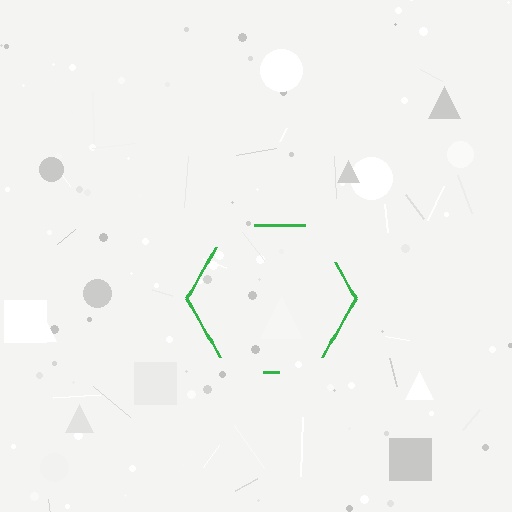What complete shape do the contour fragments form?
The contour fragments form a hexagon.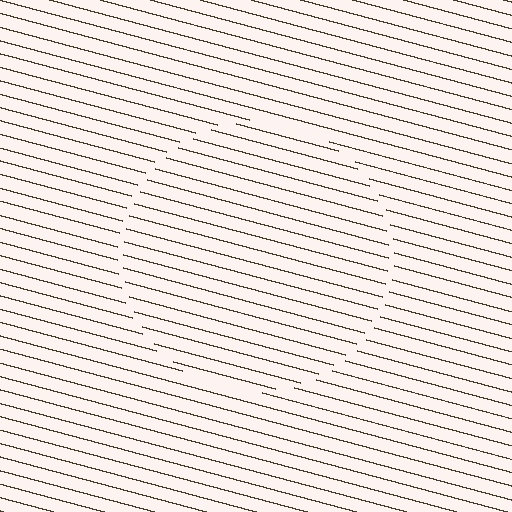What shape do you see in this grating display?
An illusory circle. The interior of the shape contains the same grating, shifted by half a period — the contour is defined by the phase discontinuity where line-ends from the inner and outer gratings abut.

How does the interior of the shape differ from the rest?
The interior of the shape contains the same grating, shifted by half a period — the contour is defined by the phase discontinuity where line-ends from the inner and outer gratings abut.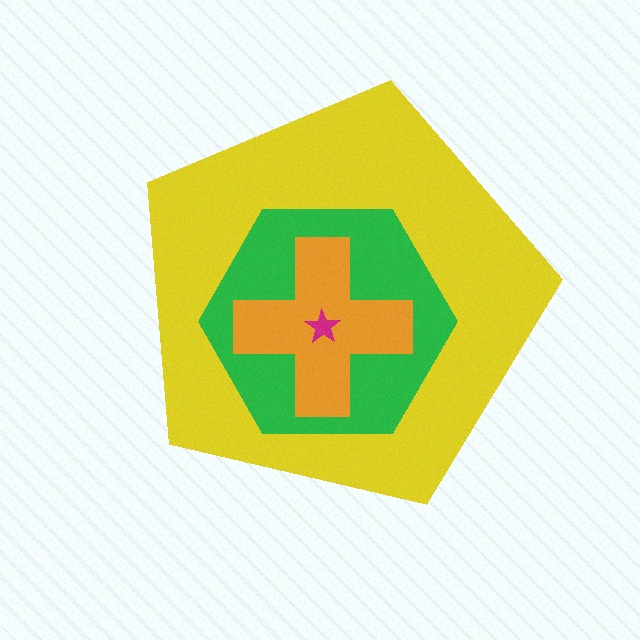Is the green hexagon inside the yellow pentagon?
Yes.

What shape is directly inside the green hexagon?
The orange cross.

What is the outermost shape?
The yellow pentagon.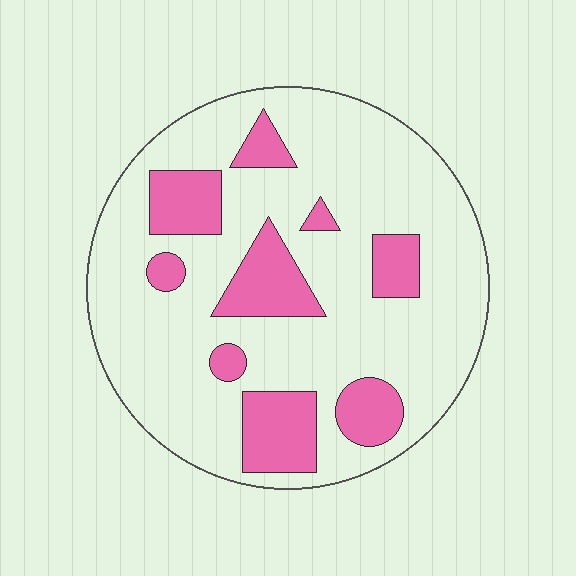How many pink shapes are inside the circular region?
9.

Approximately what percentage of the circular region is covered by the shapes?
Approximately 25%.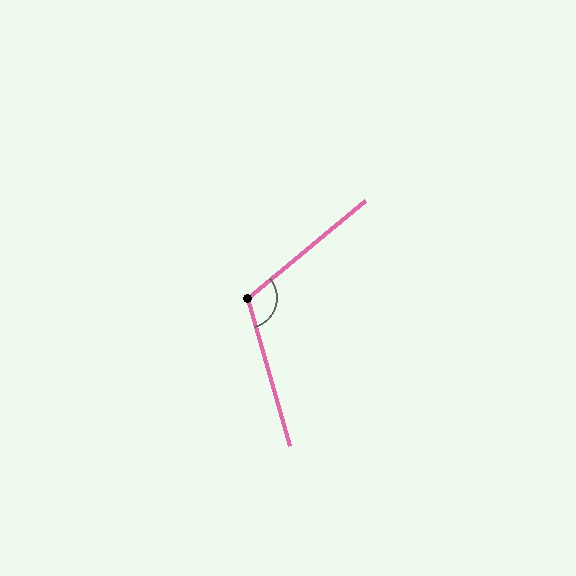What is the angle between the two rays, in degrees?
Approximately 114 degrees.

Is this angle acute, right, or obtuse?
It is obtuse.